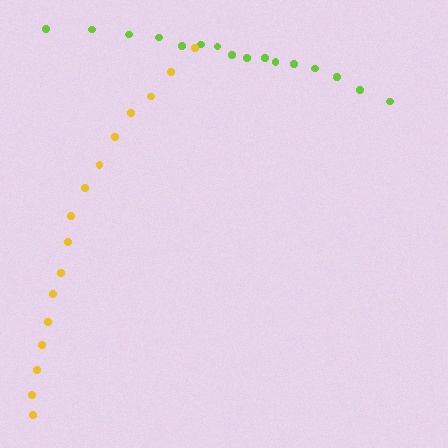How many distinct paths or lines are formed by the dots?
There are 2 distinct paths.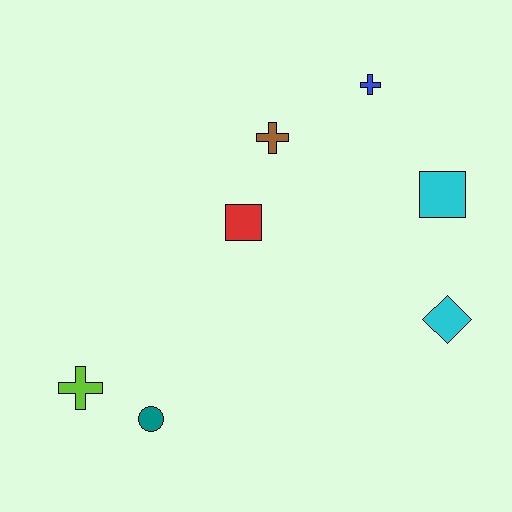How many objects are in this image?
There are 7 objects.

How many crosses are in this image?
There are 3 crosses.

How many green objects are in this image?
There are no green objects.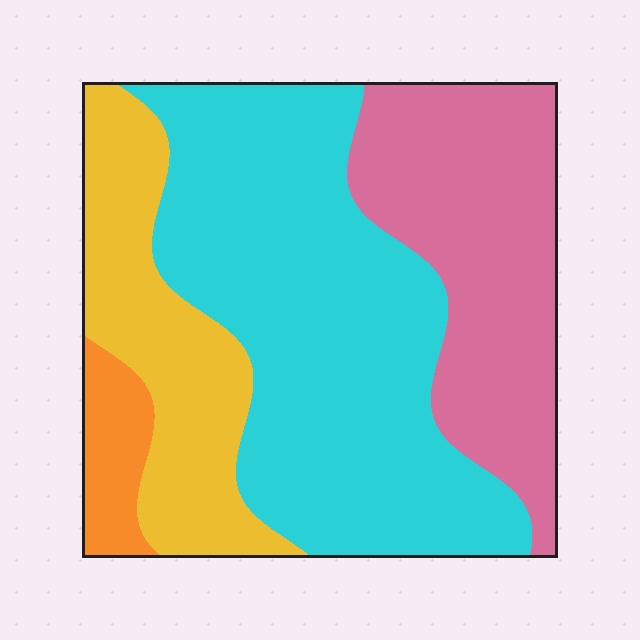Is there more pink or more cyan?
Cyan.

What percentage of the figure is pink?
Pink takes up about one quarter (1/4) of the figure.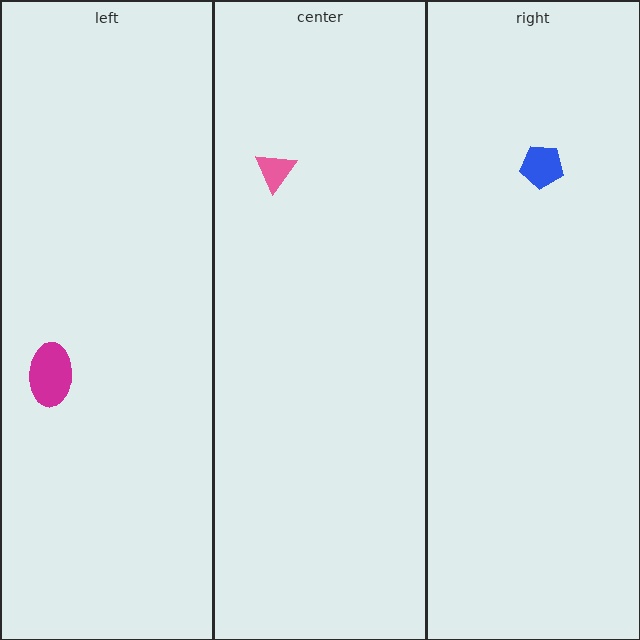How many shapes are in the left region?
1.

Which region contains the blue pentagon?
The right region.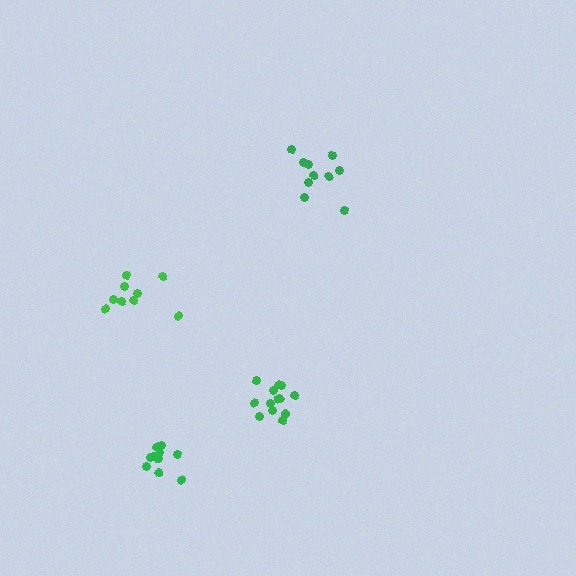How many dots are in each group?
Group 1: 10 dots, Group 2: 9 dots, Group 3: 13 dots, Group 4: 10 dots (42 total).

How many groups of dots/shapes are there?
There are 4 groups.